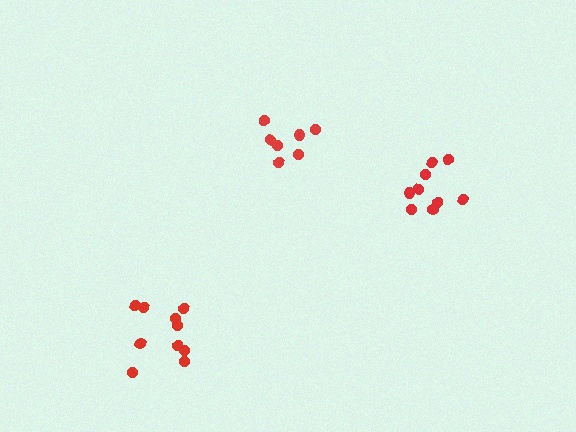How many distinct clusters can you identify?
There are 3 distinct clusters.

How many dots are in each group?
Group 1: 9 dots, Group 2: 10 dots, Group 3: 7 dots (26 total).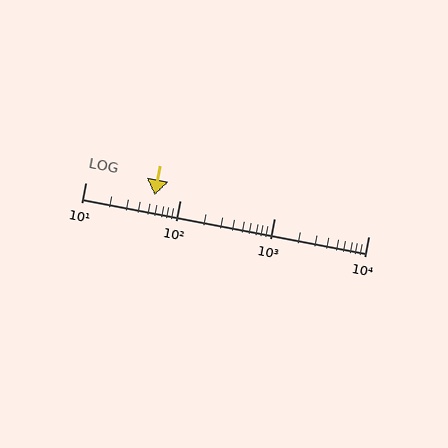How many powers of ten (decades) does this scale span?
The scale spans 3 decades, from 10 to 10000.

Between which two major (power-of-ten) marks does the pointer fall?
The pointer is between 10 and 100.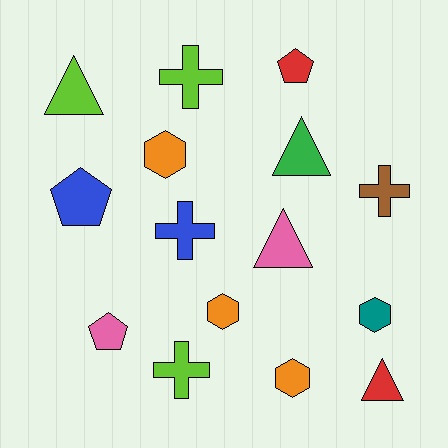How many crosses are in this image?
There are 4 crosses.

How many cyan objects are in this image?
There are no cyan objects.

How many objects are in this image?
There are 15 objects.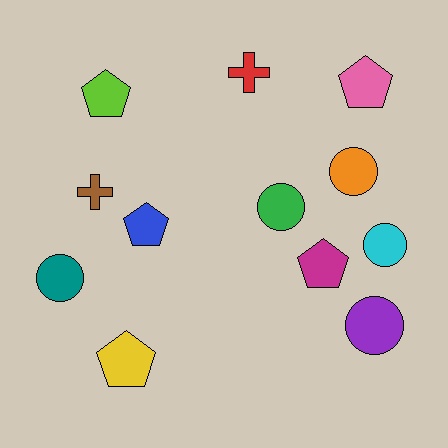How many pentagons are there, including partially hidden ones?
There are 5 pentagons.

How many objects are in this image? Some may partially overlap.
There are 12 objects.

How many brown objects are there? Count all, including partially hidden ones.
There is 1 brown object.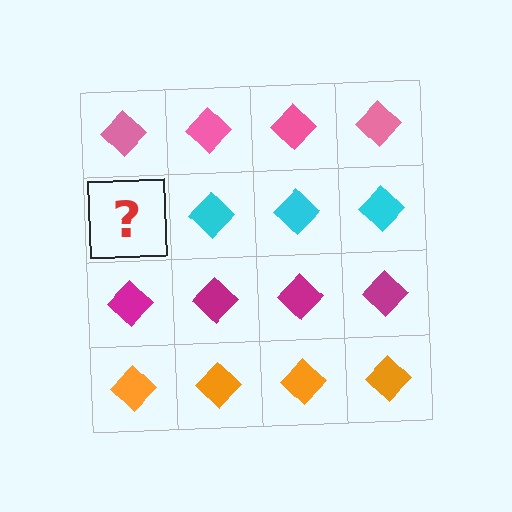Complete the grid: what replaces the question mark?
The question mark should be replaced with a cyan diamond.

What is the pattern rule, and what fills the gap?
The rule is that each row has a consistent color. The gap should be filled with a cyan diamond.